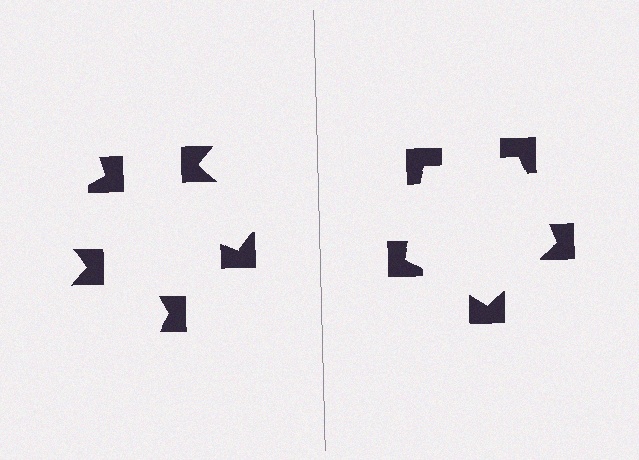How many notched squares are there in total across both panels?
10 — 5 on each side.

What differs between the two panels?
The notched squares are positioned identically on both sides; only the wedge orientations differ. On the right they align to a pentagon; on the left they are misaligned.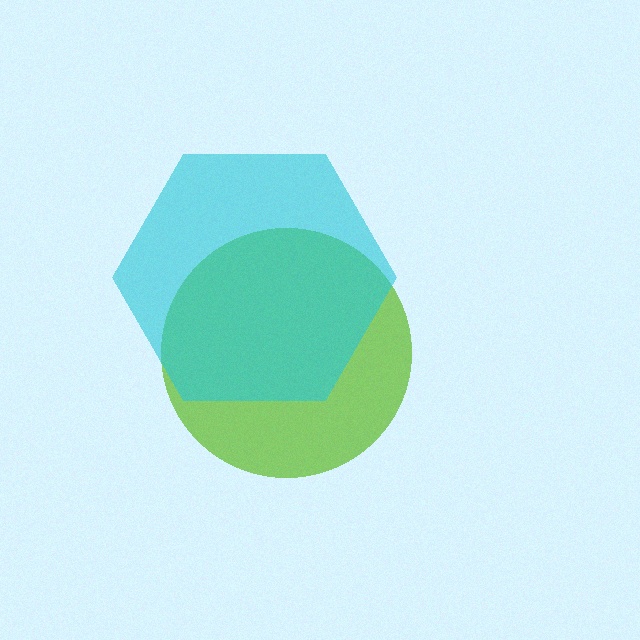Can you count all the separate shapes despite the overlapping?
Yes, there are 2 separate shapes.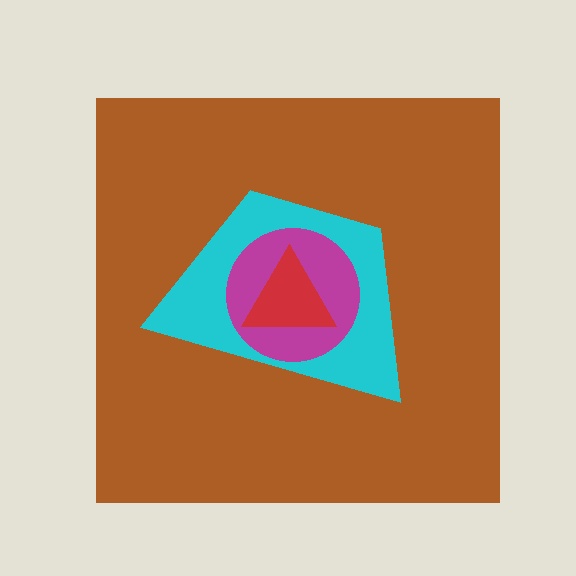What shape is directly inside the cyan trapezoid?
The magenta circle.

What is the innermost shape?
The red triangle.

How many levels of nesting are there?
4.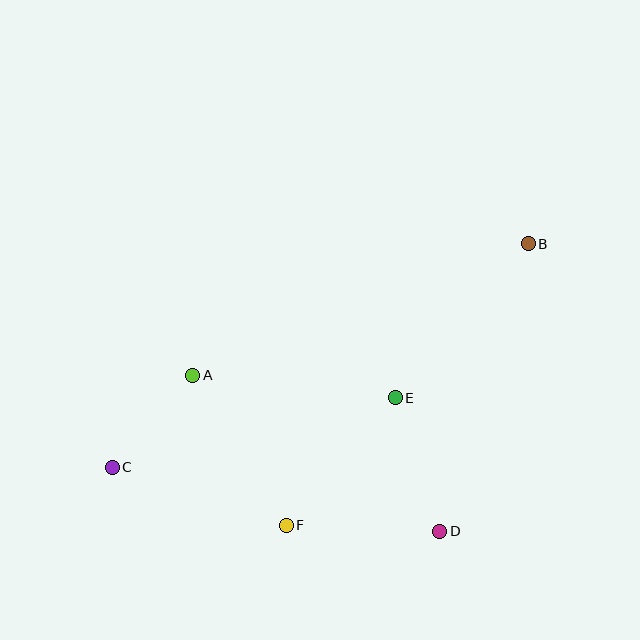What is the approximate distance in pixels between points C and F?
The distance between C and F is approximately 184 pixels.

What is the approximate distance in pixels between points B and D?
The distance between B and D is approximately 301 pixels.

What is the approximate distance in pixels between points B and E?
The distance between B and E is approximately 204 pixels.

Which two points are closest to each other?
Points A and C are closest to each other.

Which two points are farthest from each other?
Points B and C are farthest from each other.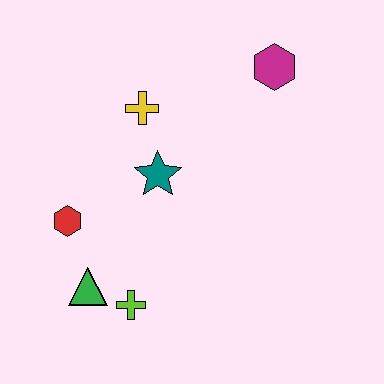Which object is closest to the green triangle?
The lime cross is closest to the green triangle.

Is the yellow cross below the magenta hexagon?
Yes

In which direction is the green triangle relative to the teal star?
The green triangle is below the teal star.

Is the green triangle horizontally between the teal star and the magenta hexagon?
No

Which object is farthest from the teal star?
The magenta hexagon is farthest from the teal star.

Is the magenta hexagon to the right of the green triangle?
Yes